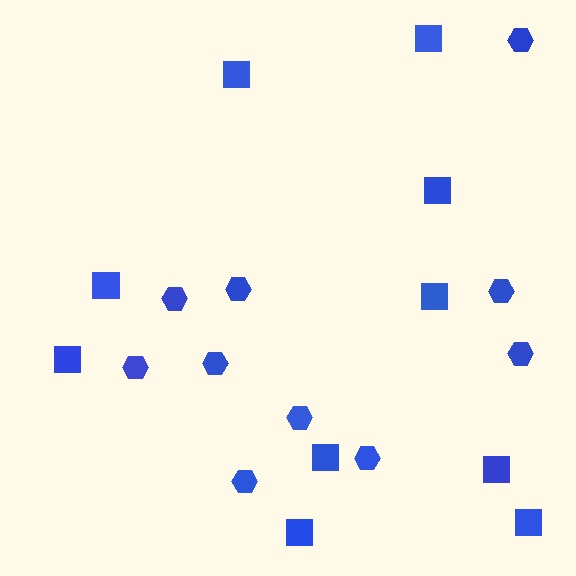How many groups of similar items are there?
There are 2 groups: one group of squares (10) and one group of hexagons (10).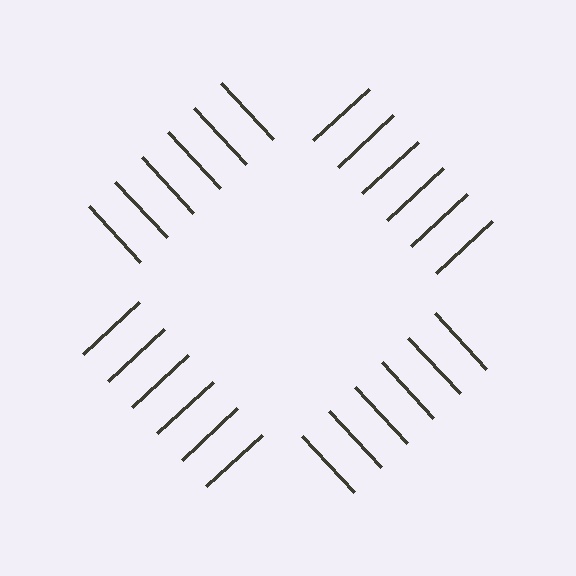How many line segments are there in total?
24 — 6 along each of the 4 edges.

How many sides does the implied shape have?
4 sides — the line-ends trace a square.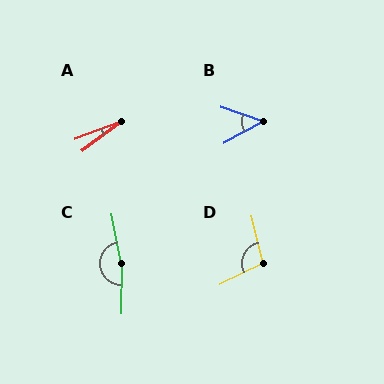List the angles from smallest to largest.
A (17°), B (47°), D (102°), C (169°).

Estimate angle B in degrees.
Approximately 47 degrees.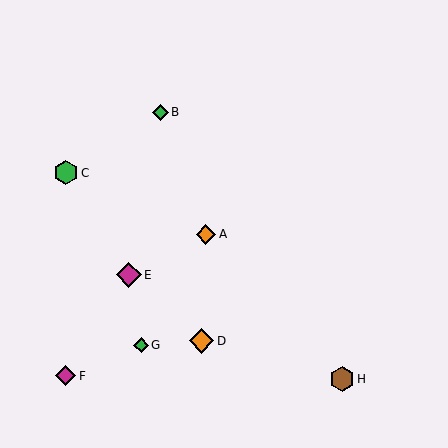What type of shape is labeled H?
Shape H is a brown hexagon.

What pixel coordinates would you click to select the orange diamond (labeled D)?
Click at (201, 341) to select the orange diamond D.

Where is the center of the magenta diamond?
The center of the magenta diamond is at (66, 376).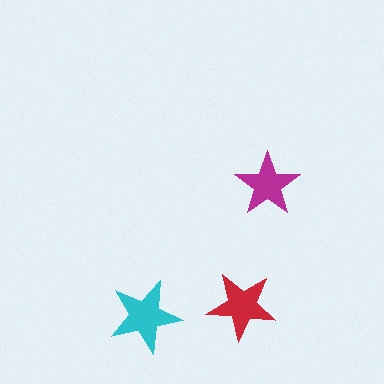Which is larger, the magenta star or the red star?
The red one.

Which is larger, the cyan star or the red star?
The cyan one.